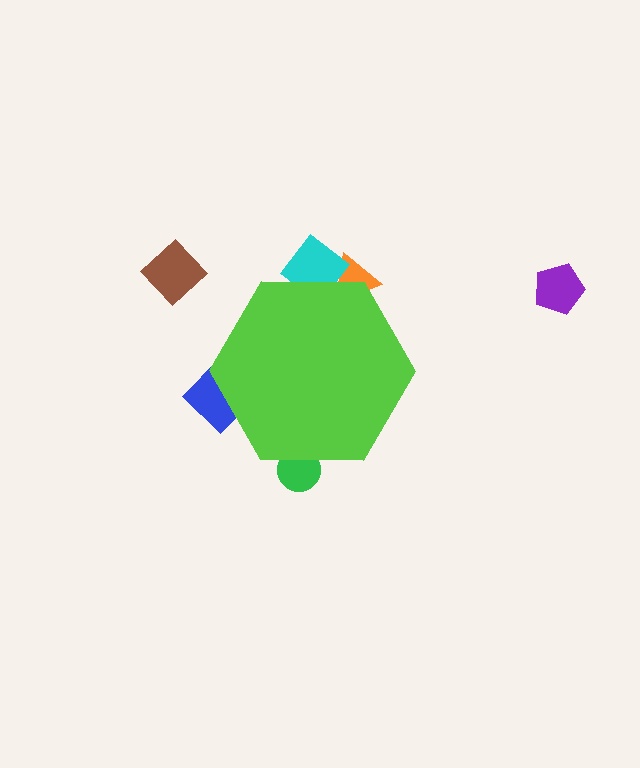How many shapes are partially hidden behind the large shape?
4 shapes are partially hidden.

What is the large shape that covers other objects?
A lime hexagon.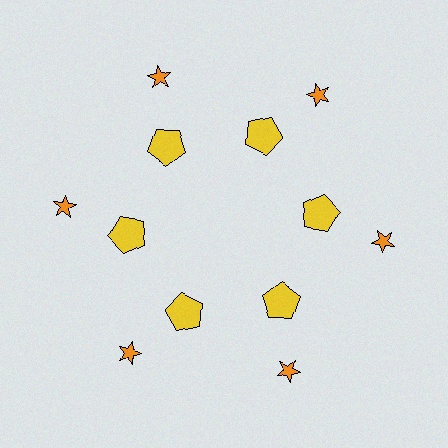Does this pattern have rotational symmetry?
Yes, this pattern has 6-fold rotational symmetry. It looks the same after rotating 60 degrees around the center.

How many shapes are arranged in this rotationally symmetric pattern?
There are 12 shapes, arranged in 6 groups of 2.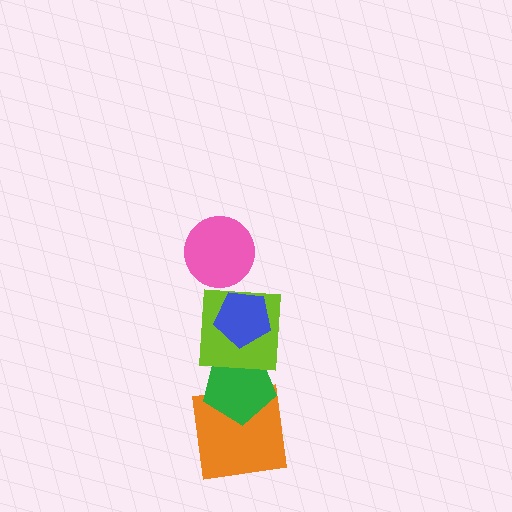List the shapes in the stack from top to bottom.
From top to bottom: the pink circle, the blue pentagon, the lime square, the green pentagon, the orange square.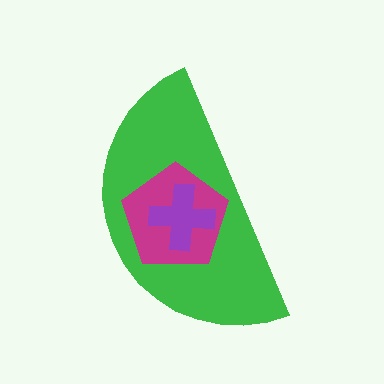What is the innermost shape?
The purple cross.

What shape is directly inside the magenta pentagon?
The purple cross.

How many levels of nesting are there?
3.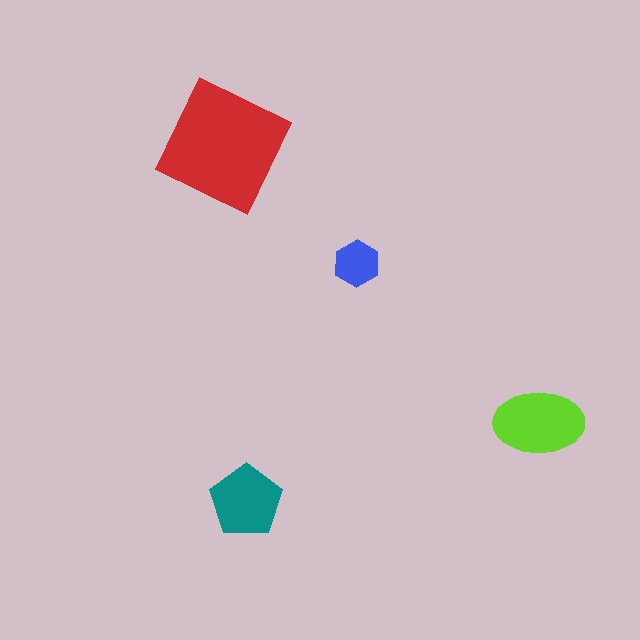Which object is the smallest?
The blue hexagon.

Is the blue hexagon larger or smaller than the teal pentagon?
Smaller.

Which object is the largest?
The red square.